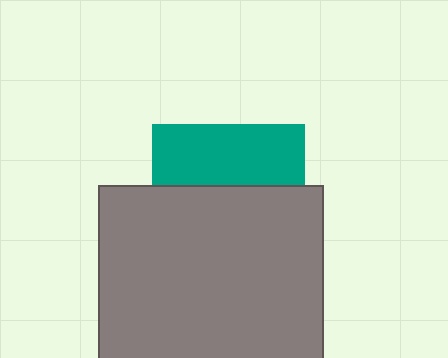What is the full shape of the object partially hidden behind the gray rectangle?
The partially hidden object is a teal square.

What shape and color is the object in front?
The object in front is a gray rectangle.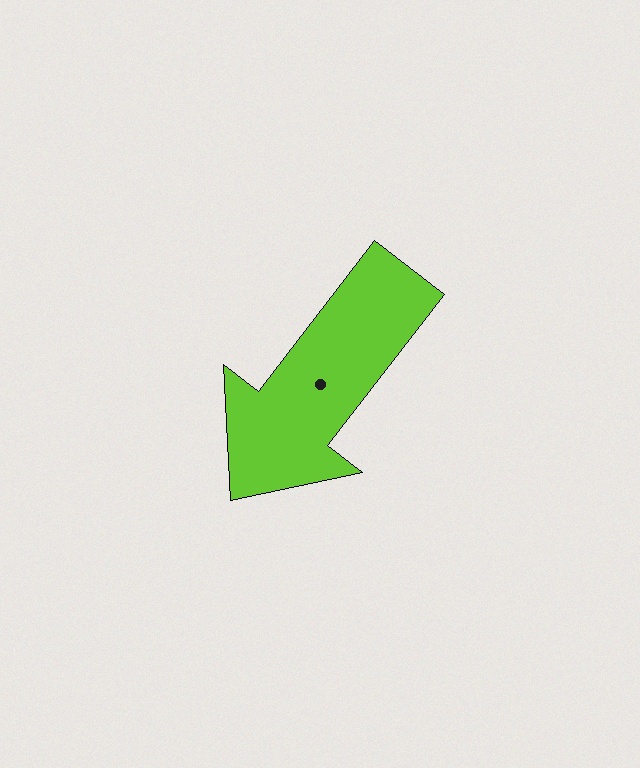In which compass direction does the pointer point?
Southwest.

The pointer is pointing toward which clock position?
Roughly 7 o'clock.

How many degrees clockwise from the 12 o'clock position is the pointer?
Approximately 218 degrees.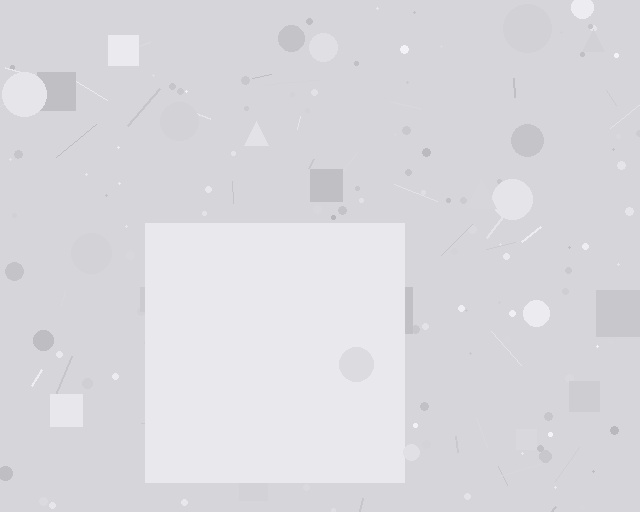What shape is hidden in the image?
A square is hidden in the image.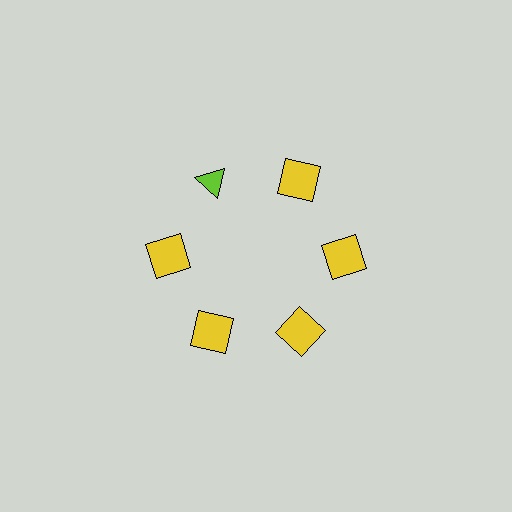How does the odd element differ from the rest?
It differs in both color (lime instead of yellow) and shape (triangle instead of square).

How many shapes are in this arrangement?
There are 6 shapes arranged in a ring pattern.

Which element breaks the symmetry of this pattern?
The lime triangle at roughly the 11 o'clock position breaks the symmetry. All other shapes are yellow squares.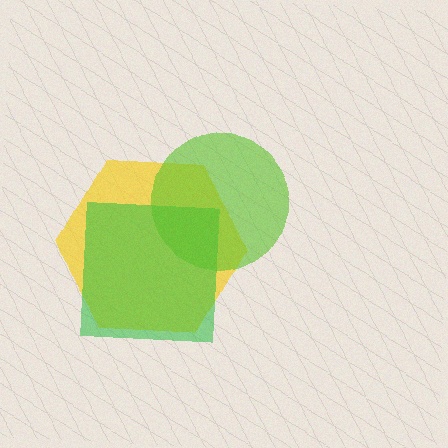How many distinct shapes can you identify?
There are 3 distinct shapes: a yellow hexagon, a green square, a lime circle.